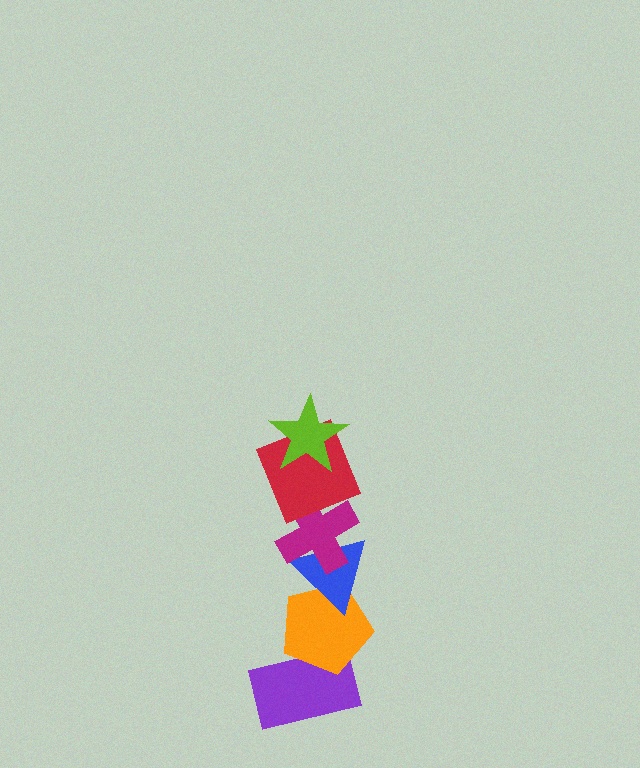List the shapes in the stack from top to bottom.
From top to bottom: the lime star, the red square, the magenta cross, the blue triangle, the orange pentagon, the purple rectangle.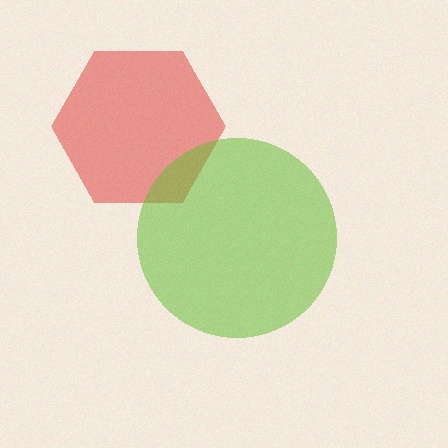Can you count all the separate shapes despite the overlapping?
Yes, there are 2 separate shapes.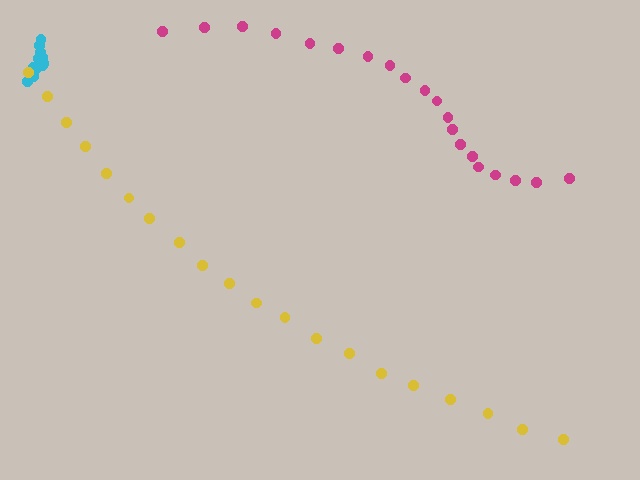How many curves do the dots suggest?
There are 3 distinct paths.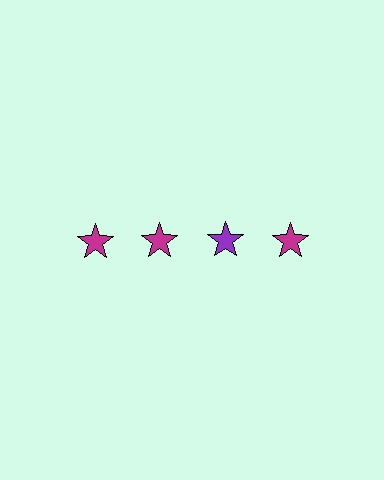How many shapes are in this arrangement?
There are 4 shapes arranged in a grid pattern.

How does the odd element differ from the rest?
It has a different color: purple instead of magenta.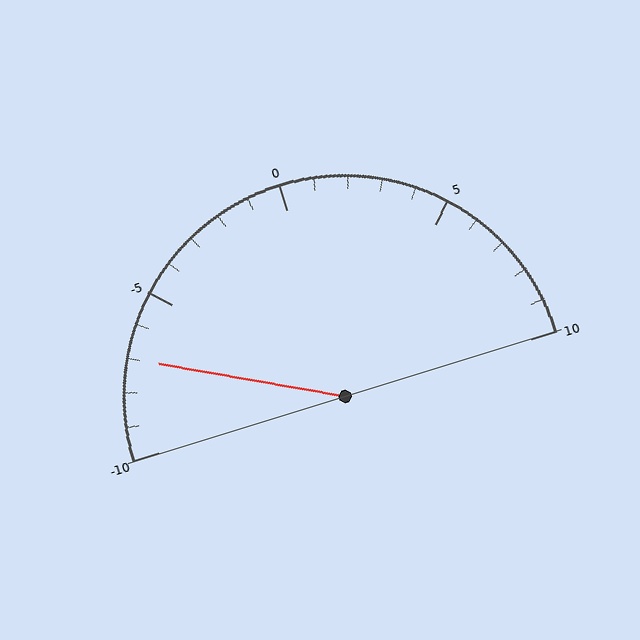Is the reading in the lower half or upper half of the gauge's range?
The reading is in the lower half of the range (-10 to 10).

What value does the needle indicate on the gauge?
The needle indicates approximately -7.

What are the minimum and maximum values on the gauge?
The gauge ranges from -10 to 10.